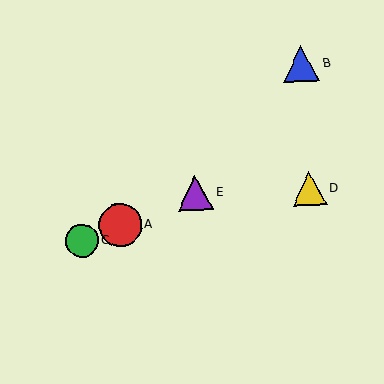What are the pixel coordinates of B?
Object B is at (301, 64).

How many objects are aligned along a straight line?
3 objects (A, C, E) are aligned along a straight line.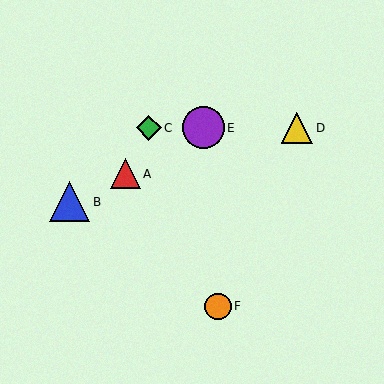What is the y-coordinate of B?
Object B is at y≈202.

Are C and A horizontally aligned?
No, C is at y≈128 and A is at y≈174.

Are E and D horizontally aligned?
Yes, both are at y≈128.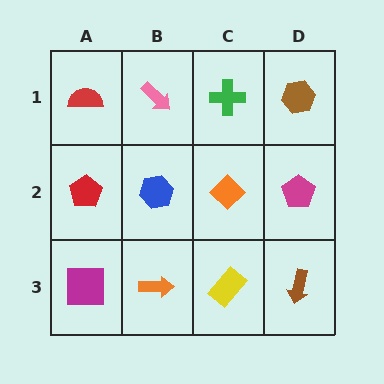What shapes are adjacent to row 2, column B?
A pink arrow (row 1, column B), an orange arrow (row 3, column B), a red pentagon (row 2, column A), an orange diamond (row 2, column C).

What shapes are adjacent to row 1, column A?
A red pentagon (row 2, column A), a pink arrow (row 1, column B).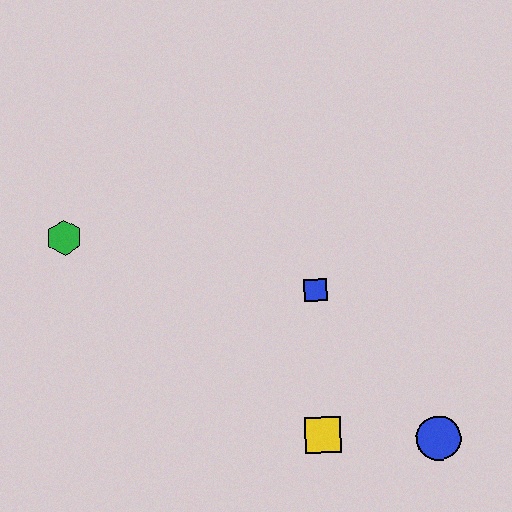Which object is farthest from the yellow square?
The green hexagon is farthest from the yellow square.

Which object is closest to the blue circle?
The yellow square is closest to the blue circle.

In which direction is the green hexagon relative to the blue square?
The green hexagon is to the left of the blue square.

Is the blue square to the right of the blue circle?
No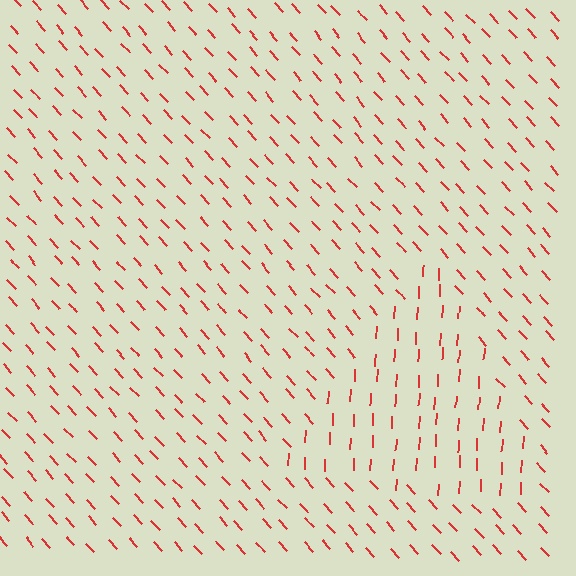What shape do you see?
I see a triangle.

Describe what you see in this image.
The image is filled with small red line segments. A triangle region in the image has lines oriented differently from the surrounding lines, creating a visible texture boundary.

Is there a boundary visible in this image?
Yes, there is a texture boundary formed by a change in line orientation.